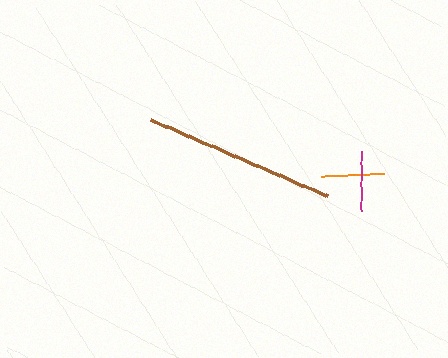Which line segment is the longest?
The brown line is the longest at approximately 192 pixels.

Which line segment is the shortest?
The magenta line is the shortest at approximately 61 pixels.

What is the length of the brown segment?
The brown segment is approximately 192 pixels long.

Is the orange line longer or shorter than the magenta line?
The orange line is longer than the magenta line.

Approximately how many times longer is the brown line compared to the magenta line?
The brown line is approximately 3.2 times the length of the magenta line.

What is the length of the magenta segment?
The magenta segment is approximately 61 pixels long.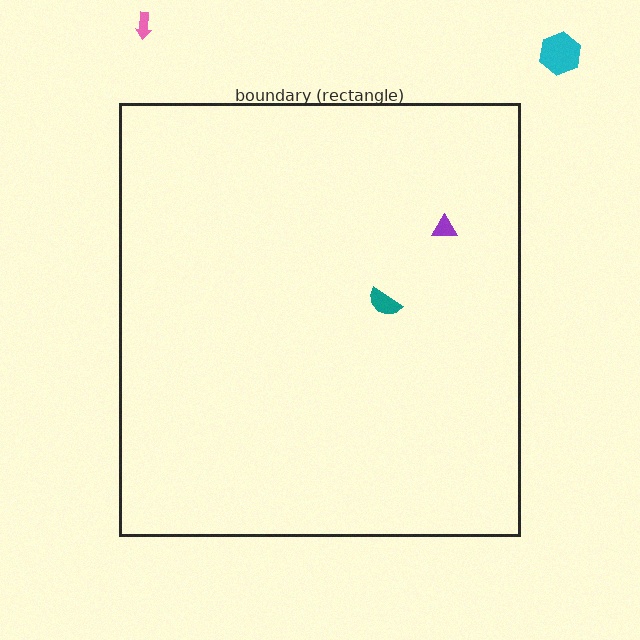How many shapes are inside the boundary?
2 inside, 2 outside.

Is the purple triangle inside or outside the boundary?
Inside.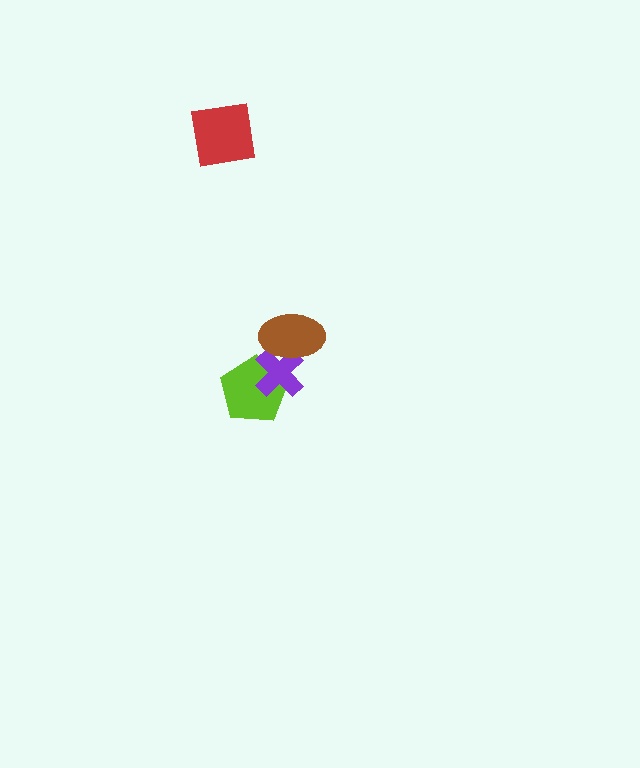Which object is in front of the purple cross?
The brown ellipse is in front of the purple cross.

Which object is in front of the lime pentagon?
The purple cross is in front of the lime pentagon.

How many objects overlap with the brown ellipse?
1 object overlaps with the brown ellipse.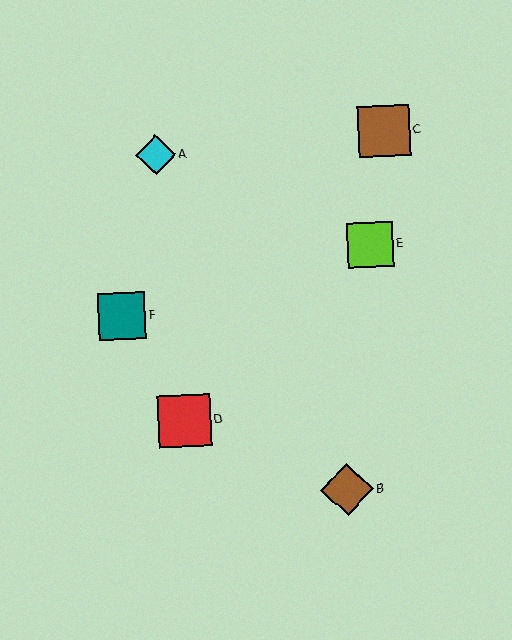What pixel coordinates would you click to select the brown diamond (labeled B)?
Click at (347, 490) to select the brown diamond B.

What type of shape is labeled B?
Shape B is a brown diamond.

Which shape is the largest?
The brown diamond (labeled B) is the largest.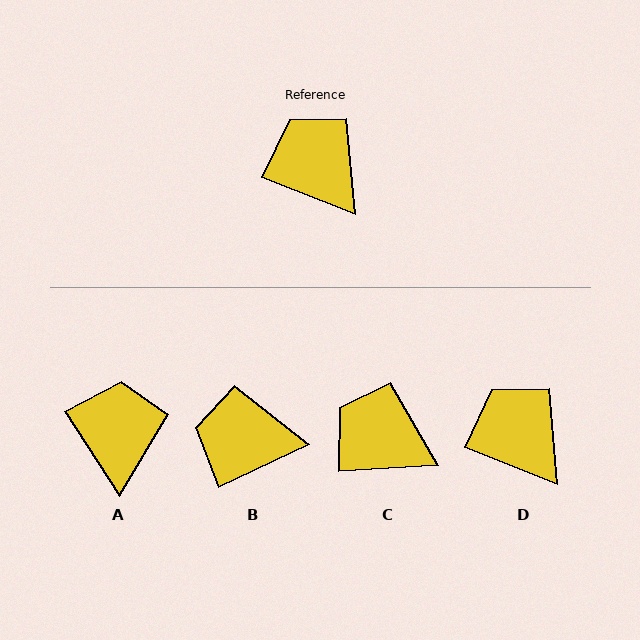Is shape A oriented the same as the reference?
No, it is off by about 36 degrees.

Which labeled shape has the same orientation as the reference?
D.